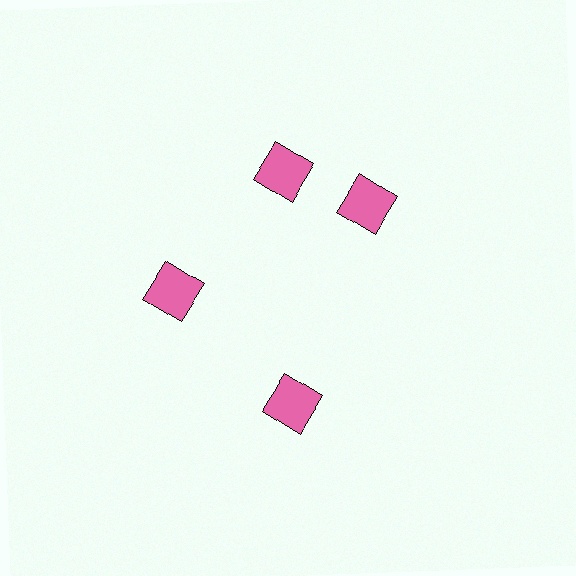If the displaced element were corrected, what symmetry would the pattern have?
It would have 4-fold rotational symmetry — the pattern would map onto itself every 90 degrees.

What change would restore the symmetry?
The symmetry would be restored by rotating it back into even spacing with its neighbors so that all 4 squares sit at equal angles and equal distance from the center.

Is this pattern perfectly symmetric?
No. The 4 pink squares are arranged in a ring, but one element near the 3 o'clock position is rotated out of alignment along the ring, breaking the 4-fold rotational symmetry.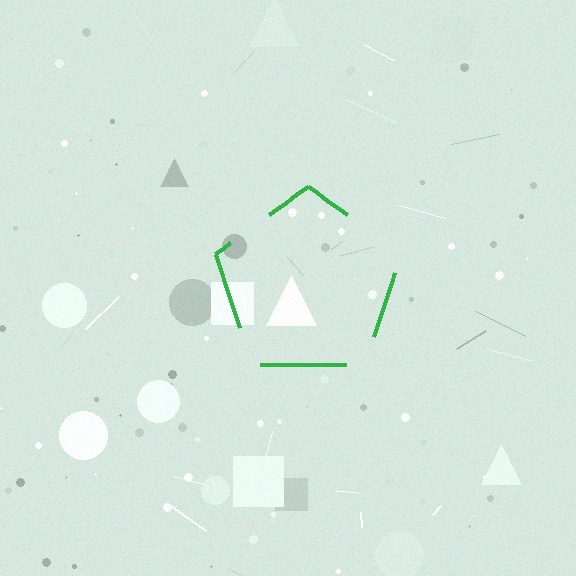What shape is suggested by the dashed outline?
The dashed outline suggests a pentagon.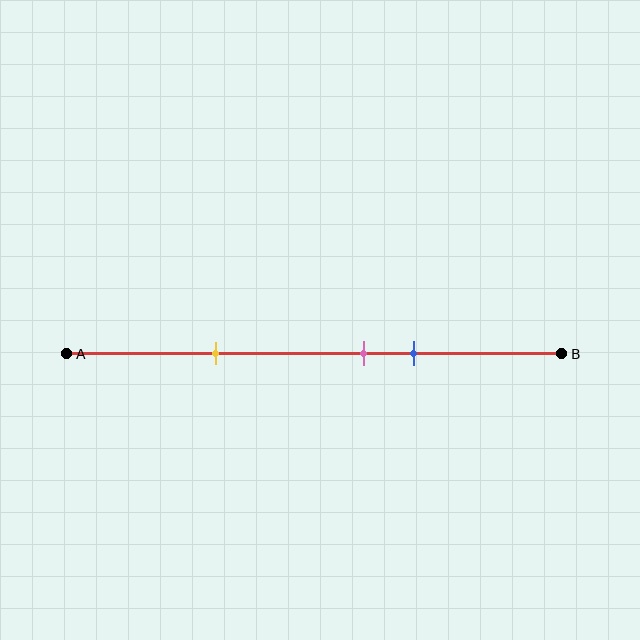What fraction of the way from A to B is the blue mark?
The blue mark is approximately 70% (0.7) of the way from A to B.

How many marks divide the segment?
There are 3 marks dividing the segment.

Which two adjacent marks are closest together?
The pink and blue marks are the closest adjacent pair.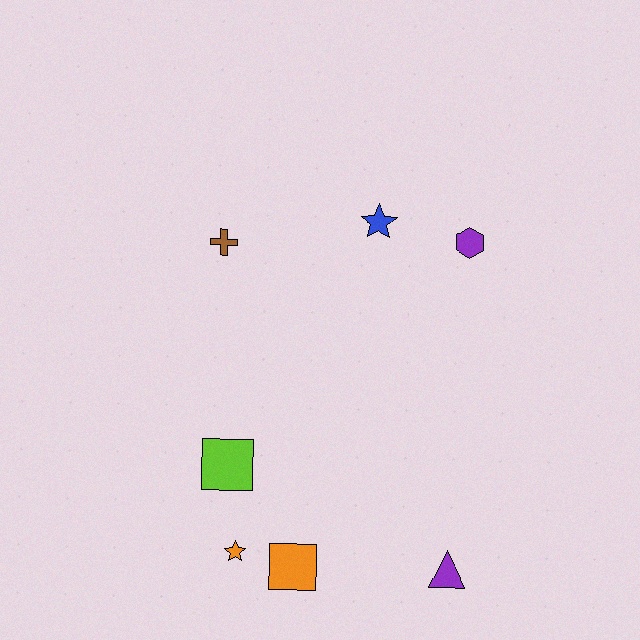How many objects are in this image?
There are 7 objects.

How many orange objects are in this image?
There are 2 orange objects.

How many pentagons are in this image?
There are no pentagons.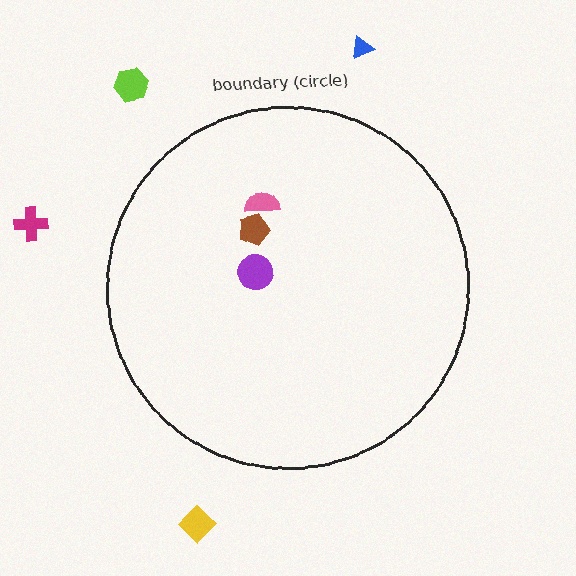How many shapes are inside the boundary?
3 inside, 4 outside.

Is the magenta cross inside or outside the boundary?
Outside.